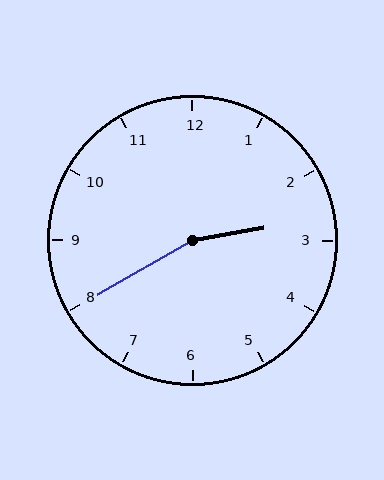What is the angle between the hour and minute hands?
Approximately 160 degrees.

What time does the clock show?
2:40.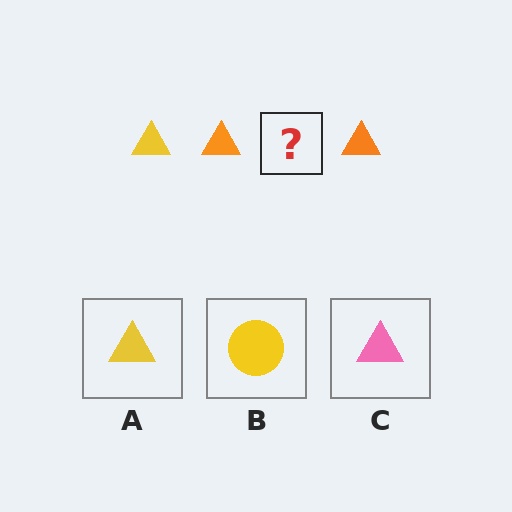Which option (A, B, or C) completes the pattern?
A.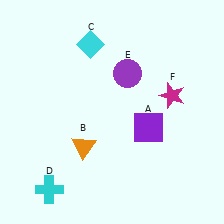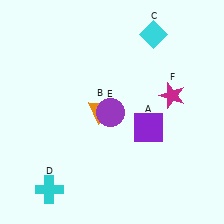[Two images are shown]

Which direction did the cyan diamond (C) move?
The cyan diamond (C) moved right.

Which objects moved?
The objects that moved are: the orange triangle (B), the cyan diamond (C), the purple circle (E).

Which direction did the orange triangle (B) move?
The orange triangle (B) moved up.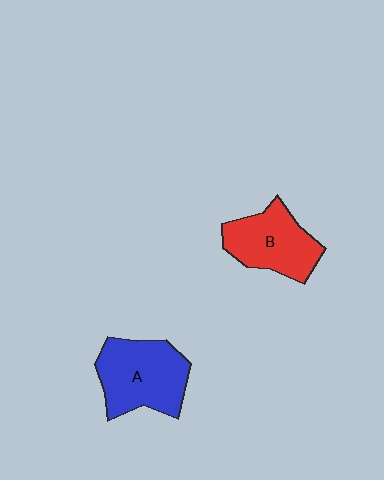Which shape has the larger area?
Shape A (blue).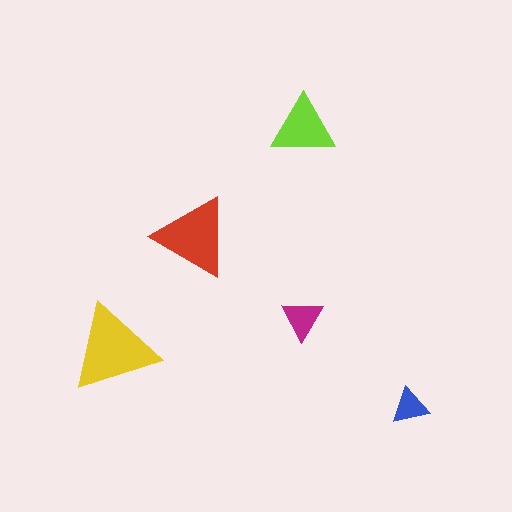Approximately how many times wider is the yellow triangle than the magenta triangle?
About 2 times wider.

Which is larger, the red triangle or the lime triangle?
The red one.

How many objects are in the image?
There are 5 objects in the image.